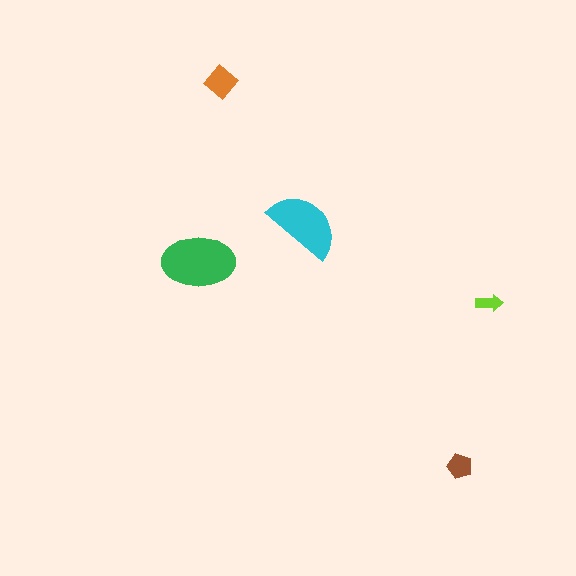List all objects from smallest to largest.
The lime arrow, the brown pentagon, the orange diamond, the cyan semicircle, the green ellipse.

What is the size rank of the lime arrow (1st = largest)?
5th.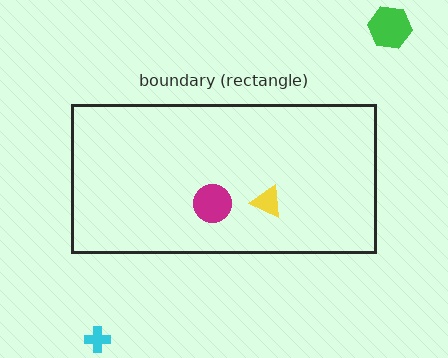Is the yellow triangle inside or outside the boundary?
Inside.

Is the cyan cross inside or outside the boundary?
Outside.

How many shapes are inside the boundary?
2 inside, 2 outside.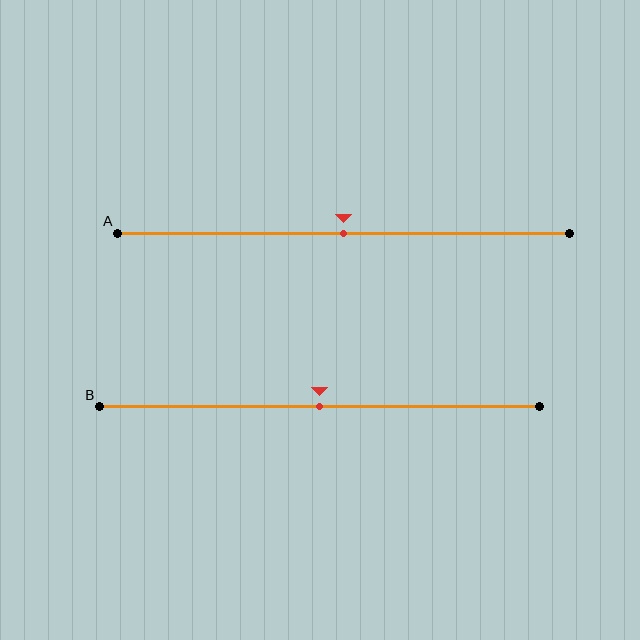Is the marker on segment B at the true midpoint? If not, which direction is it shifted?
Yes, the marker on segment B is at the true midpoint.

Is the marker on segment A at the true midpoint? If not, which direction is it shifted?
Yes, the marker on segment A is at the true midpoint.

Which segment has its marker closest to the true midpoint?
Segment A has its marker closest to the true midpoint.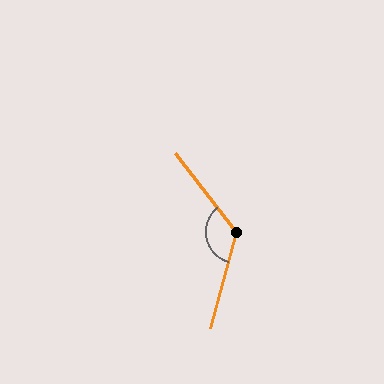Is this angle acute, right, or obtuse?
It is obtuse.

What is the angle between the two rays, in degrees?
Approximately 127 degrees.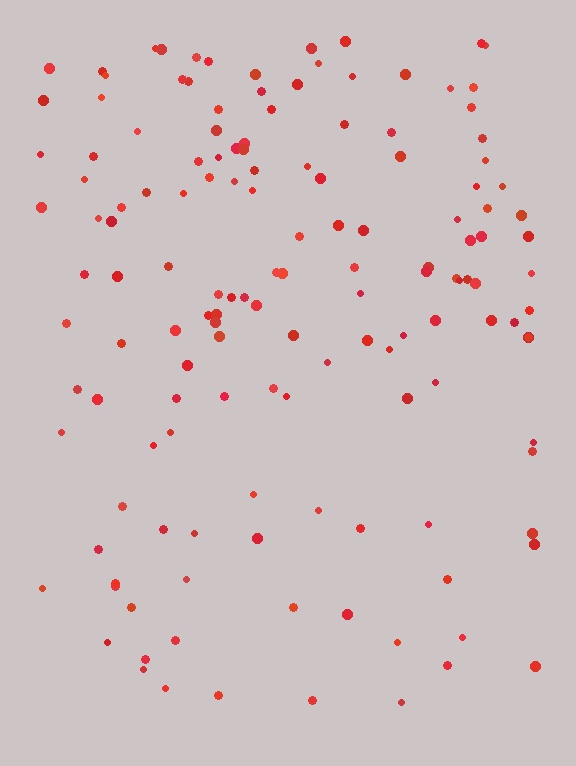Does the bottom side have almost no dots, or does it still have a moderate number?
Still a moderate number, just noticeably fewer than the top.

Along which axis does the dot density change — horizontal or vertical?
Vertical.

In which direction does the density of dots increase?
From bottom to top, with the top side densest.